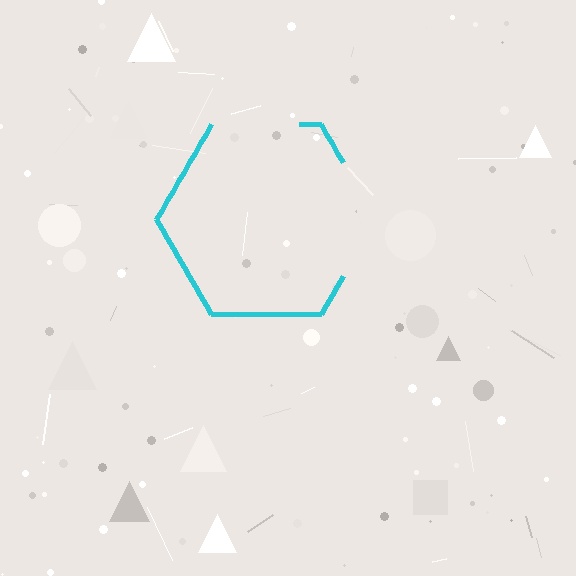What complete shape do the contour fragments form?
The contour fragments form a hexagon.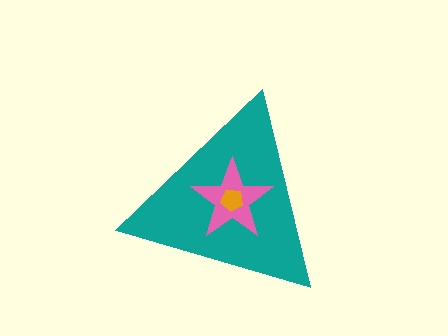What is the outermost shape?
The teal triangle.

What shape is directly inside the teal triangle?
The pink star.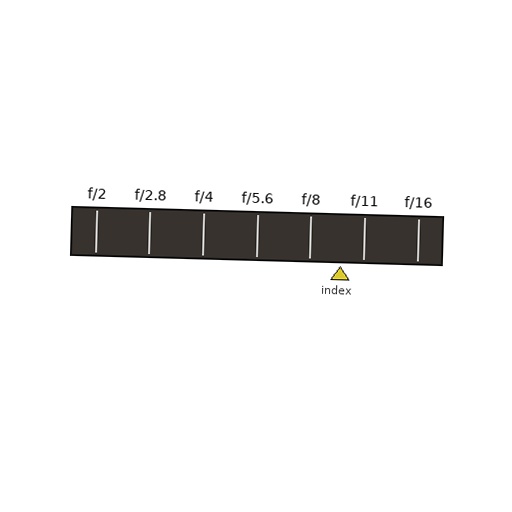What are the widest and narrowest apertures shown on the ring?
The widest aperture shown is f/2 and the narrowest is f/16.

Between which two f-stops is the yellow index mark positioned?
The index mark is between f/8 and f/11.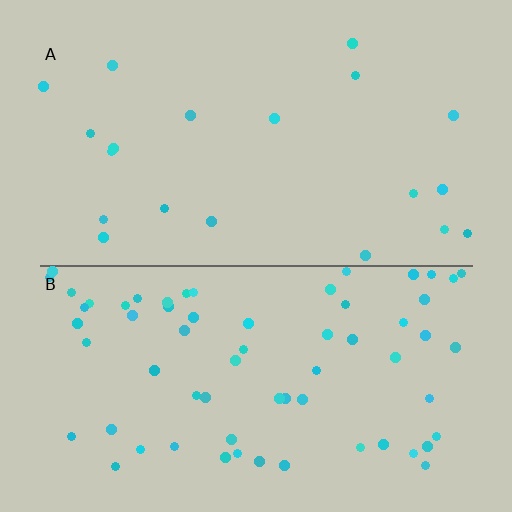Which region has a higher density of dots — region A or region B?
B (the bottom).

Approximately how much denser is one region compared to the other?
Approximately 3.3× — region B over region A.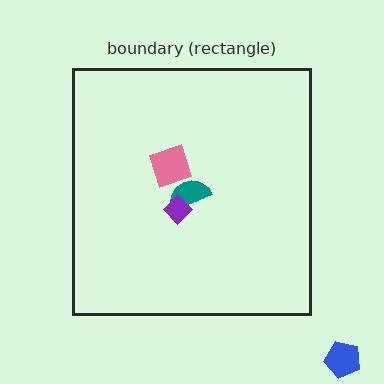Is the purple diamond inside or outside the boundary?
Inside.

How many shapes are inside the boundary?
3 inside, 1 outside.